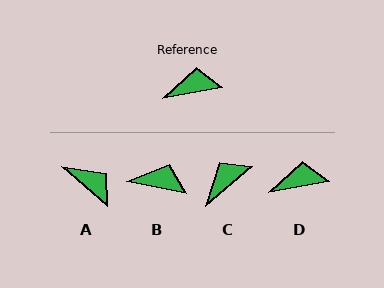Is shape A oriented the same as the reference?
No, it is off by about 51 degrees.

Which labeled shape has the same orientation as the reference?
D.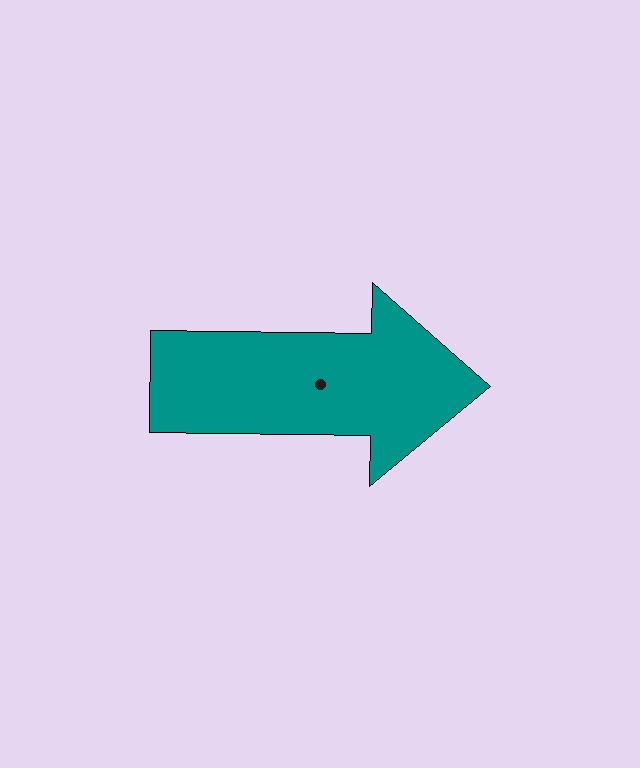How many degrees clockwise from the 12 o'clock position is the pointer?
Approximately 91 degrees.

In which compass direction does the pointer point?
East.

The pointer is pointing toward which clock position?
Roughly 3 o'clock.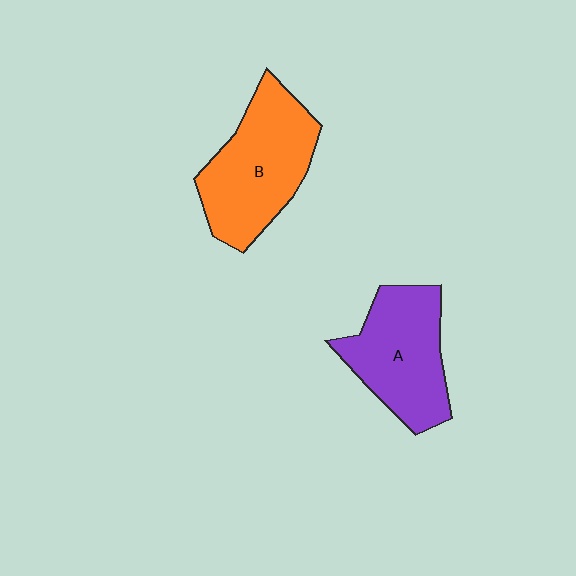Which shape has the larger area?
Shape B (orange).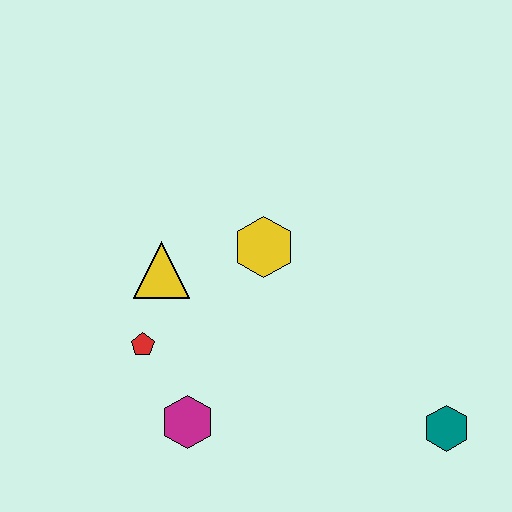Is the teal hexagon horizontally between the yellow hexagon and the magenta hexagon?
No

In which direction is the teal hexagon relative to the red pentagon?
The teal hexagon is to the right of the red pentagon.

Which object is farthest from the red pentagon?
The teal hexagon is farthest from the red pentagon.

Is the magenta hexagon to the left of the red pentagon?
No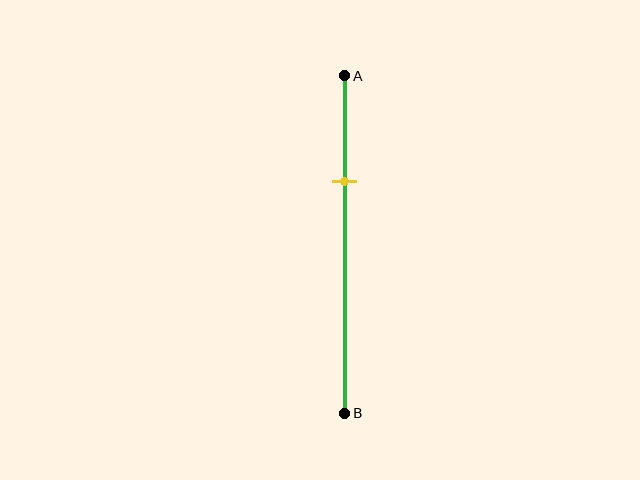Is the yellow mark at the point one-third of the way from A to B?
Yes, the mark is approximately at the one-third point.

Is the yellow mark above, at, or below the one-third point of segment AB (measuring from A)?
The yellow mark is approximately at the one-third point of segment AB.